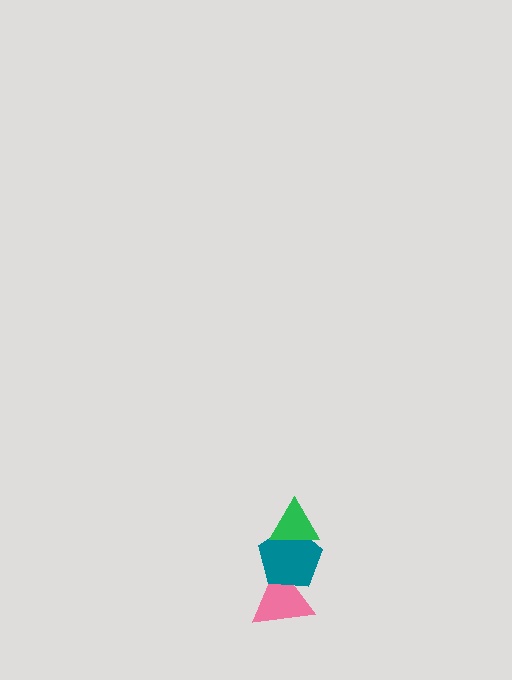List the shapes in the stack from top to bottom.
From top to bottom: the green triangle, the teal pentagon, the pink triangle.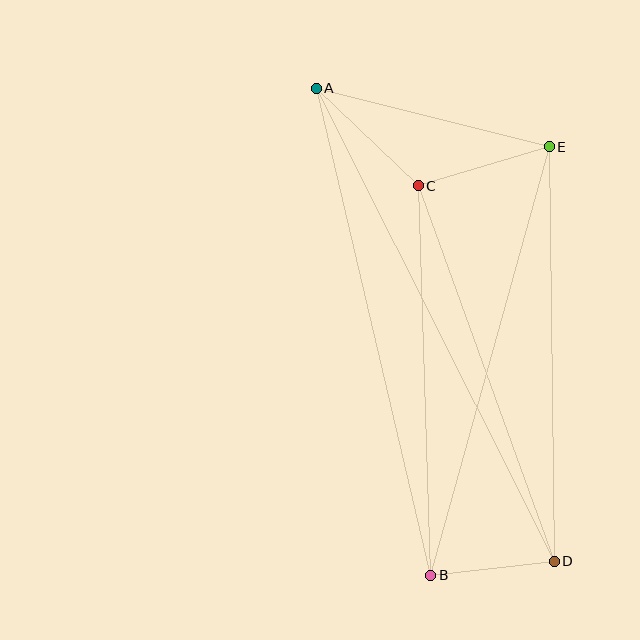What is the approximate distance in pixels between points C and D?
The distance between C and D is approximately 400 pixels.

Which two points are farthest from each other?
Points A and D are farthest from each other.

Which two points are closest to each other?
Points B and D are closest to each other.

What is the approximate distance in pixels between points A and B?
The distance between A and B is approximately 501 pixels.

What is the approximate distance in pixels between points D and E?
The distance between D and E is approximately 415 pixels.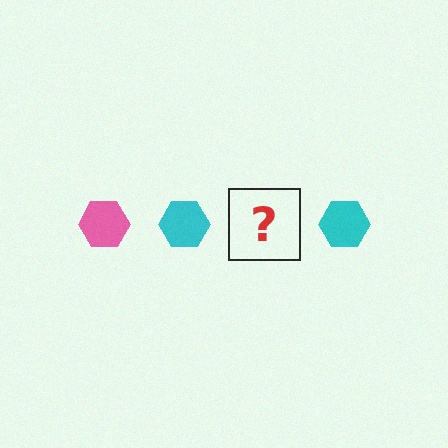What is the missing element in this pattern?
The missing element is a pink hexagon.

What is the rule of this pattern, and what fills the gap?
The rule is that the pattern cycles through pink, cyan hexagons. The gap should be filled with a pink hexagon.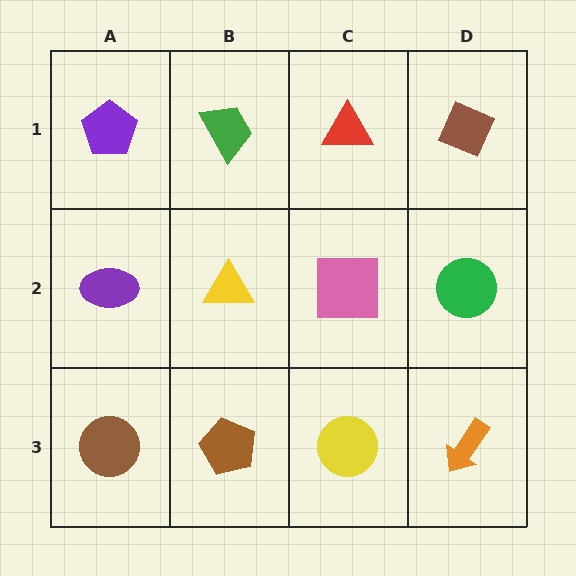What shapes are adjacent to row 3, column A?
A purple ellipse (row 2, column A), a brown pentagon (row 3, column B).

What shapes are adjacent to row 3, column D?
A green circle (row 2, column D), a yellow circle (row 3, column C).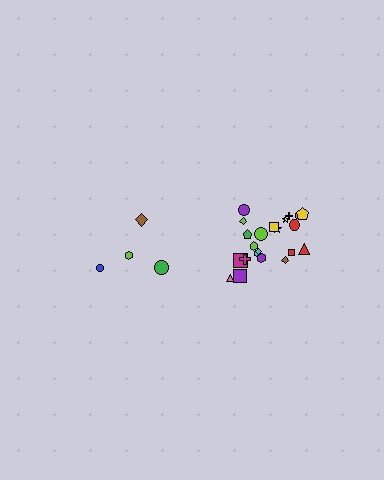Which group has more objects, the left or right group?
The right group.